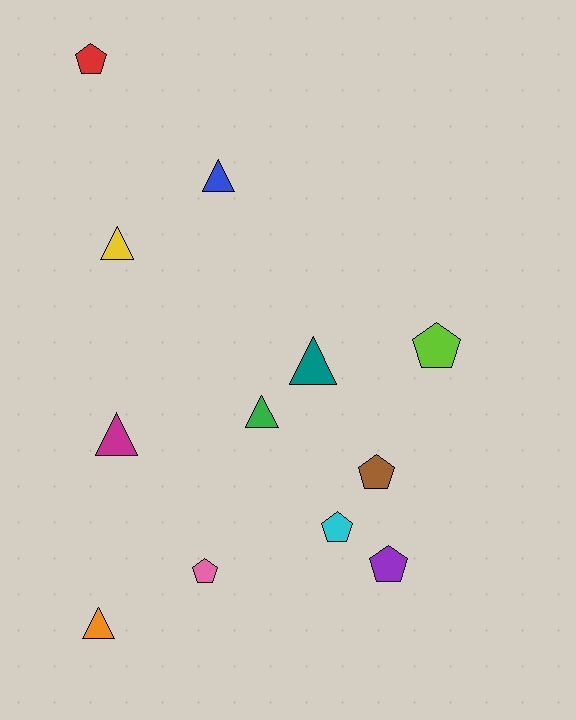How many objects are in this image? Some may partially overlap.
There are 12 objects.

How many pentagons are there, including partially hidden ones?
There are 6 pentagons.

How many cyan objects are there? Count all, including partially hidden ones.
There is 1 cyan object.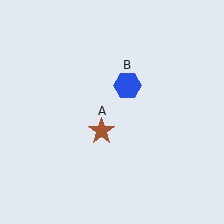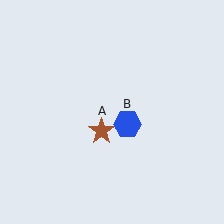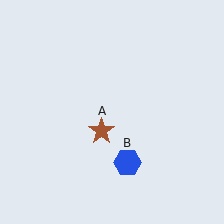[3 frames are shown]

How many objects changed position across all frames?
1 object changed position: blue hexagon (object B).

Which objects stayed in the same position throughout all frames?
Brown star (object A) remained stationary.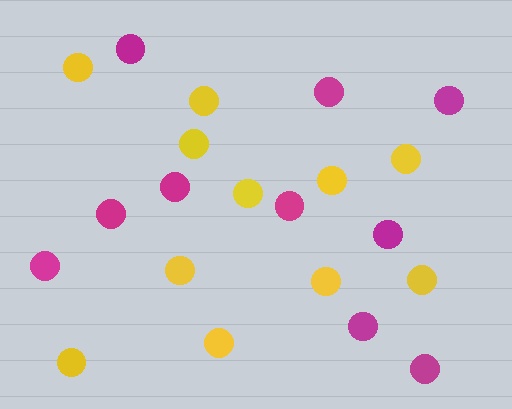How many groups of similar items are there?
There are 2 groups: one group of magenta circles (10) and one group of yellow circles (11).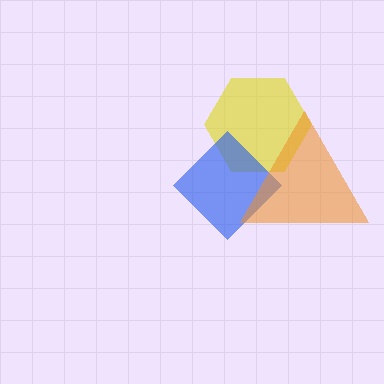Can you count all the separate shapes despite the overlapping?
Yes, there are 3 separate shapes.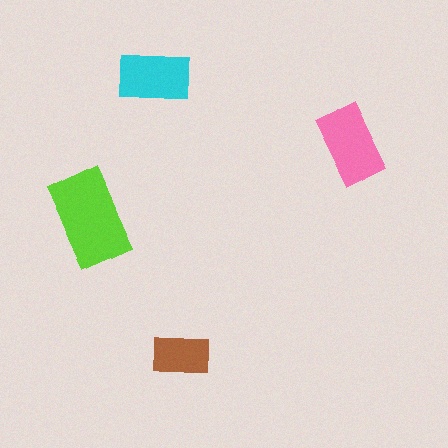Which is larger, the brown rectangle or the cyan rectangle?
The cyan one.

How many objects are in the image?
There are 4 objects in the image.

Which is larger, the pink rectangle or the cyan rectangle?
The pink one.